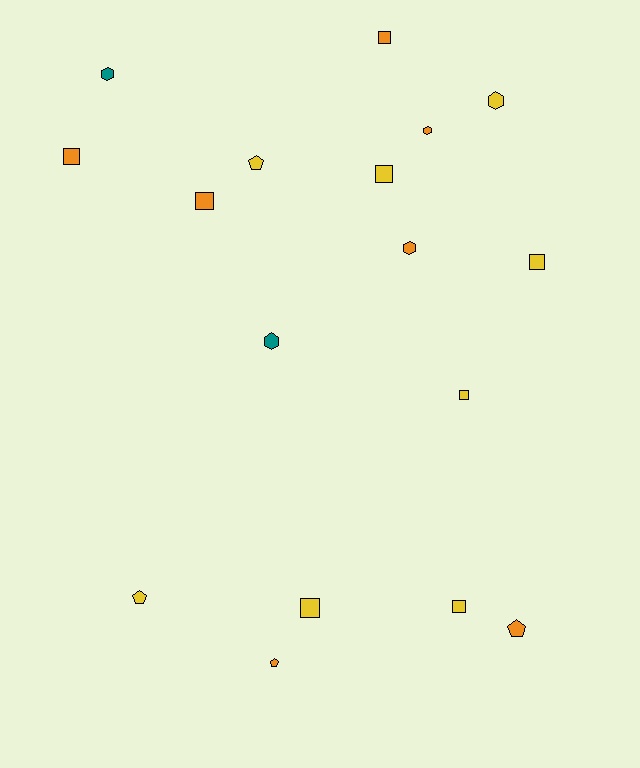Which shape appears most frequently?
Square, with 8 objects.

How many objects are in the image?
There are 17 objects.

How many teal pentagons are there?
There are no teal pentagons.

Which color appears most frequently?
Yellow, with 8 objects.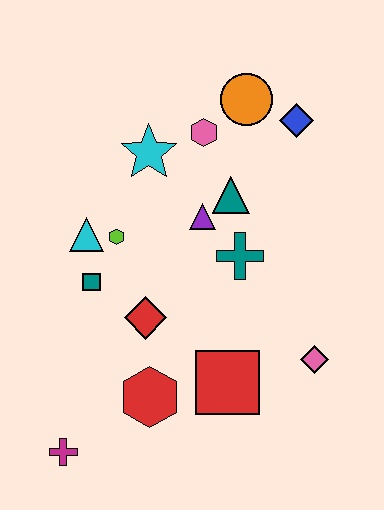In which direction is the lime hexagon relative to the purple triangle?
The lime hexagon is to the left of the purple triangle.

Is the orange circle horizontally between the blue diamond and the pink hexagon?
Yes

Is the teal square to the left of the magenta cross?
No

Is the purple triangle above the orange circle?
No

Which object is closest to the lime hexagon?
The cyan triangle is closest to the lime hexagon.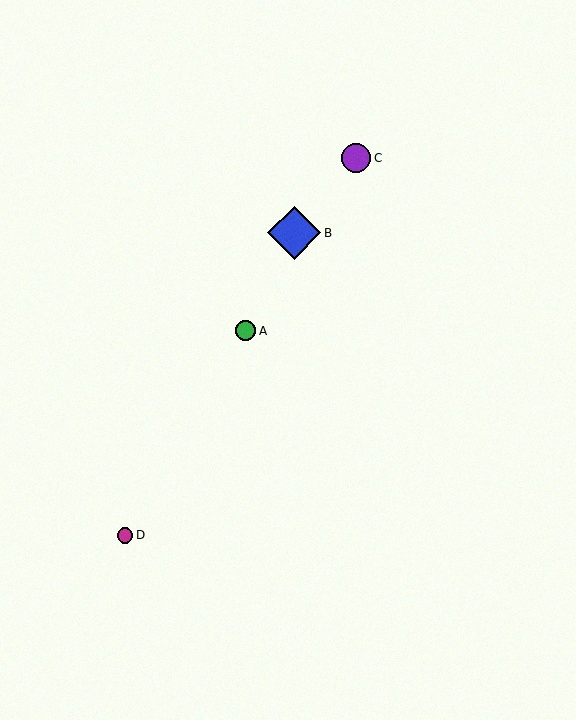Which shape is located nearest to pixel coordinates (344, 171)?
The purple circle (labeled C) at (356, 158) is nearest to that location.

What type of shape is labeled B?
Shape B is a blue diamond.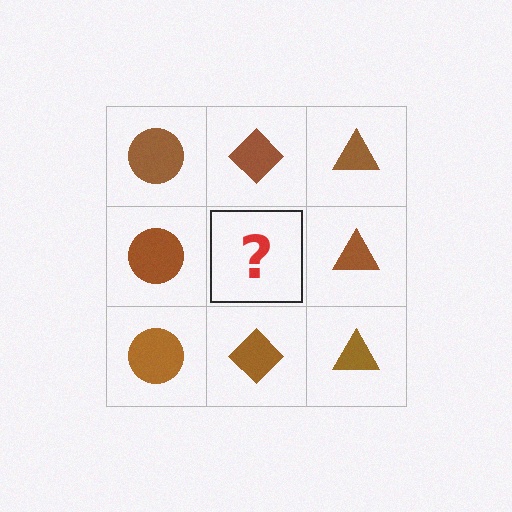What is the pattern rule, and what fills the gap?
The rule is that each column has a consistent shape. The gap should be filled with a brown diamond.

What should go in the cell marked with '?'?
The missing cell should contain a brown diamond.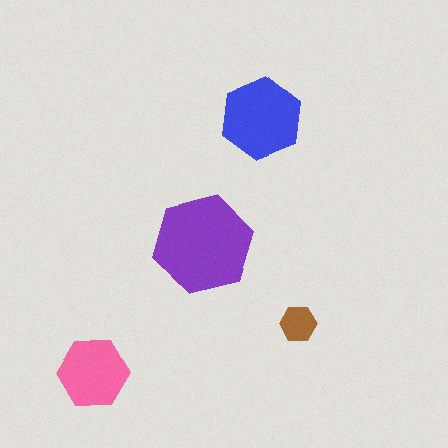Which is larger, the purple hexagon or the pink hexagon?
The purple one.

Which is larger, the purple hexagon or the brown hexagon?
The purple one.